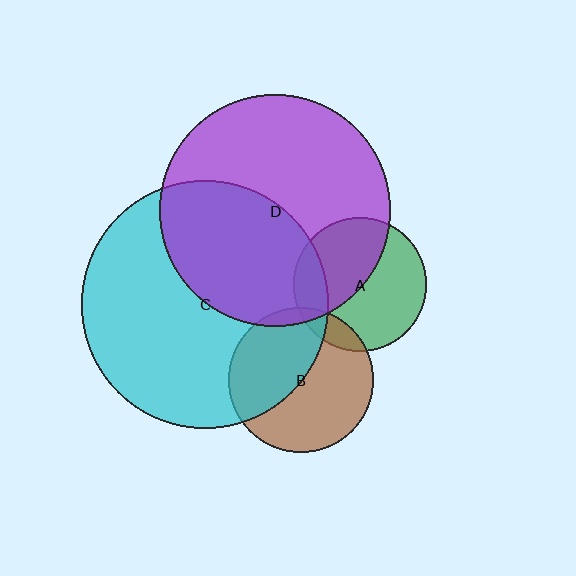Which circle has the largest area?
Circle C (cyan).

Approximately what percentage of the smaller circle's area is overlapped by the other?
Approximately 15%.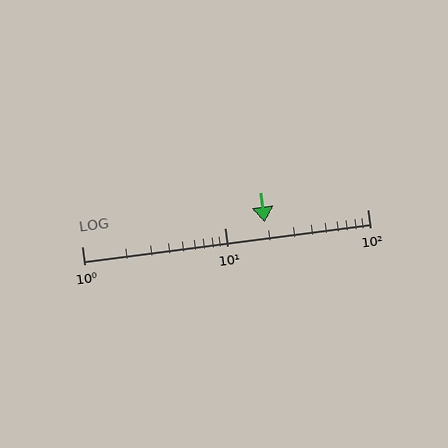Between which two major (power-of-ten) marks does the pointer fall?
The pointer is between 10 and 100.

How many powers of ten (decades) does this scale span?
The scale spans 2 decades, from 1 to 100.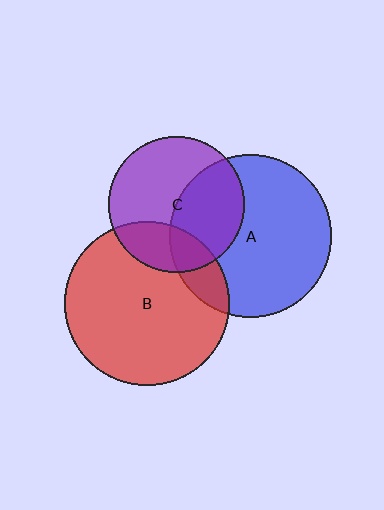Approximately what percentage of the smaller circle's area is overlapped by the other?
Approximately 15%.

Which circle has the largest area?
Circle B (red).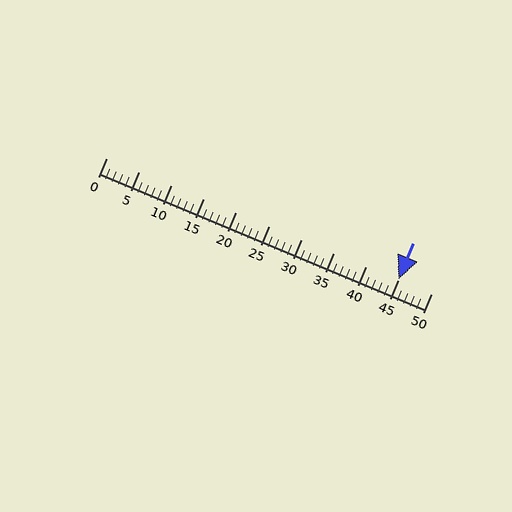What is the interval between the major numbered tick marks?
The major tick marks are spaced 5 units apart.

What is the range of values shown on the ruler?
The ruler shows values from 0 to 50.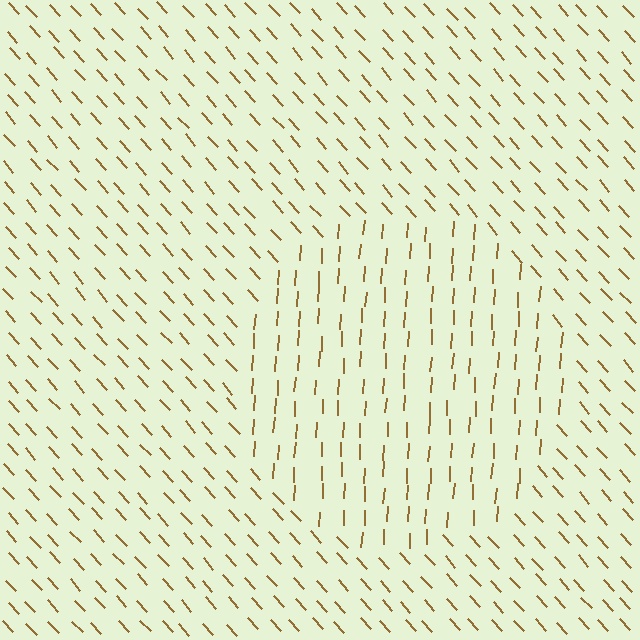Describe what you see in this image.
The image is filled with small brown line segments. A circle region in the image has lines oriented differently from the surrounding lines, creating a visible texture boundary.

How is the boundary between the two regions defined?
The boundary is defined purely by a change in line orientation (approximately 45 degrees difference). All lines are the same color and thickness.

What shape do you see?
I see a circle.